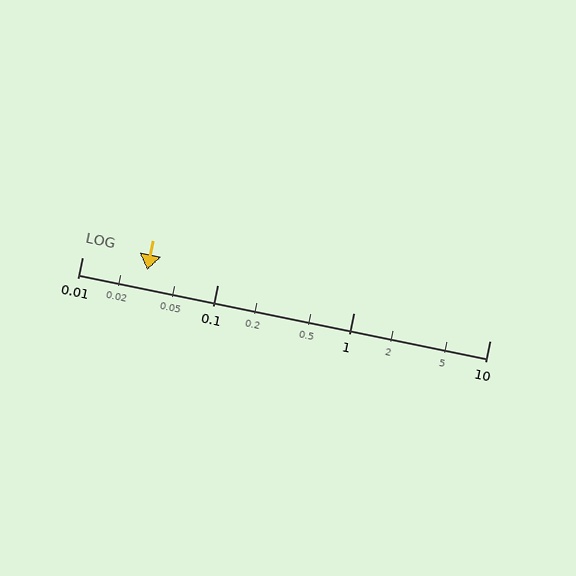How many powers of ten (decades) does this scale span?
The scale spans 3 decades, from 0.01 to 10.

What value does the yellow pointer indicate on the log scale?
The pointer indicates approximately 0.03.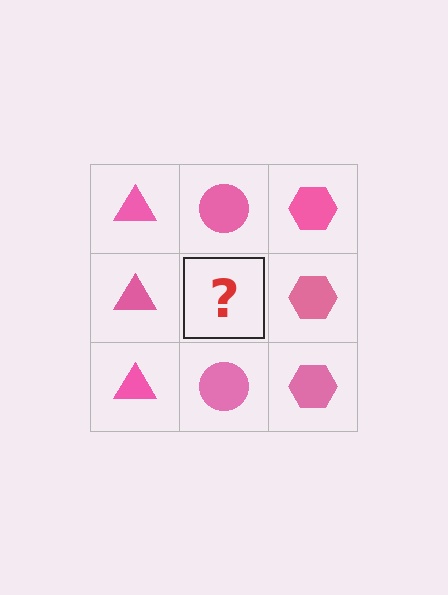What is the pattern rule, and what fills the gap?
The rule is that each column has a consistent shape. The gap should be filled with a pink circle.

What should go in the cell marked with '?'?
The missing cell should contain a pink circle.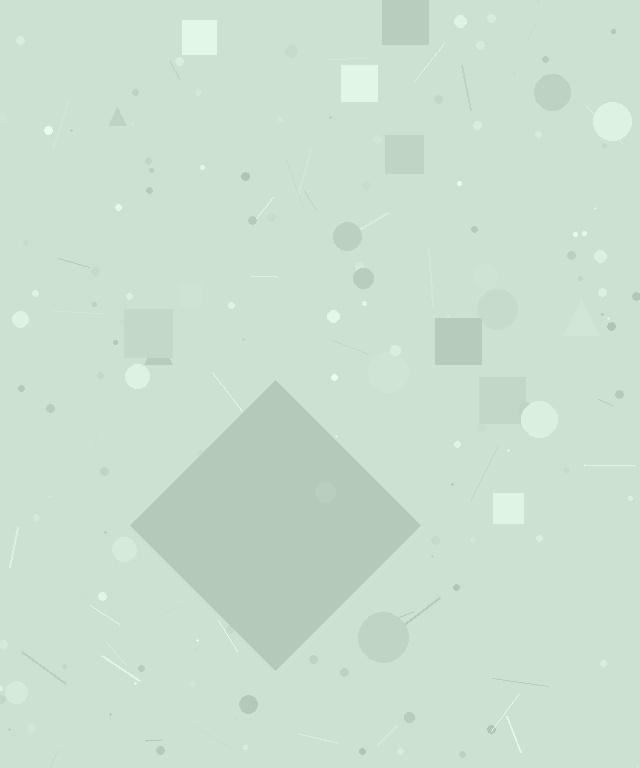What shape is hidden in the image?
A diamond is hidden in the image.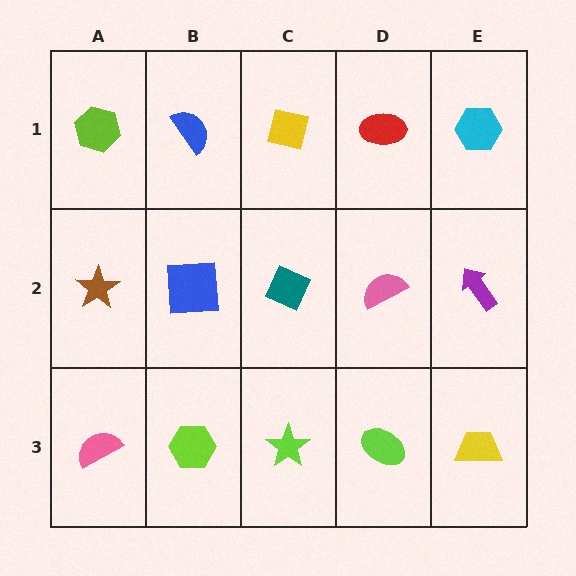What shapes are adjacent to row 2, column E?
A cyan hexagon (row 1, column E), a yellow trapezoid (row 3, column E), a pink semicircle (row 2, column D).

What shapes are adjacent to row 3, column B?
A blue square (row 2, column B), a pink semicircle (row 3, column A), a lime star (row 3, column C).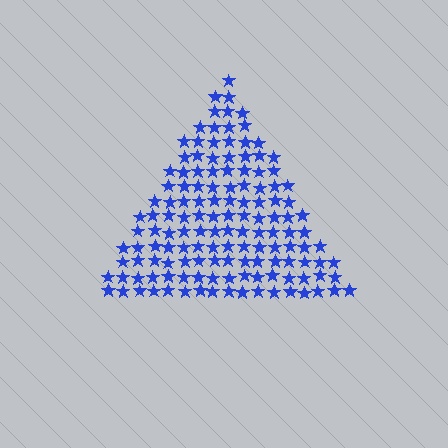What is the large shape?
The large shape is a triangle.